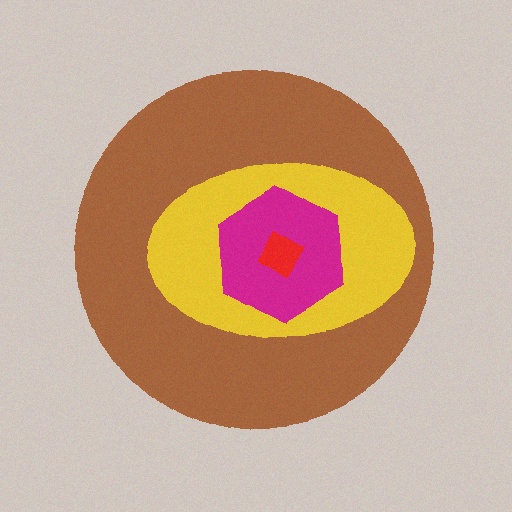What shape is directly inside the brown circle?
The yellow ellipse.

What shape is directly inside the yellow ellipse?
The magenta hexagon.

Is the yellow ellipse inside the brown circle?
Yes.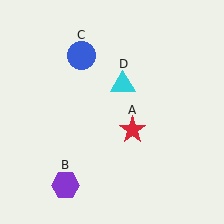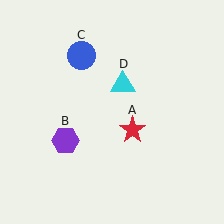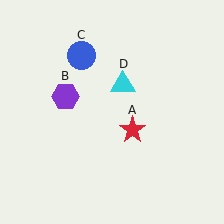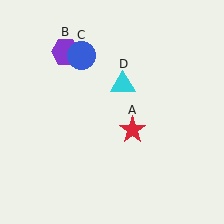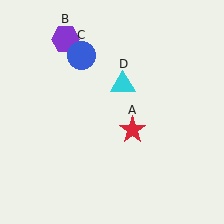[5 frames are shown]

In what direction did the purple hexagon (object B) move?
The purple hexagon (object B) moved up.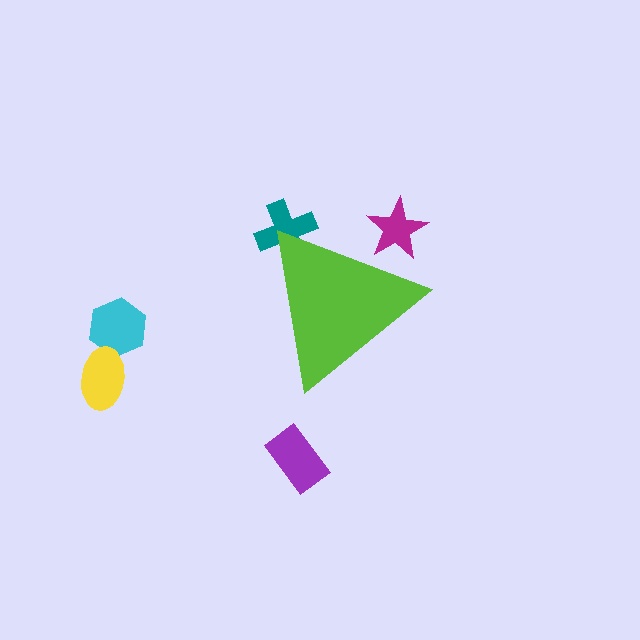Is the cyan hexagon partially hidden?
No, the cyan hexagon is fully visible.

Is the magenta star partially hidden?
Yes, the magenta star is partially hidden behind the lime triangle.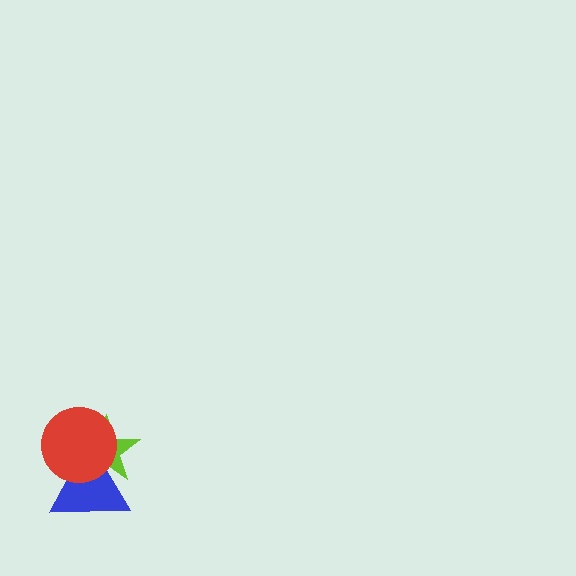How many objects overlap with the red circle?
2 objects overlap with the red circle.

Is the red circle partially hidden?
No, no other shape covers it.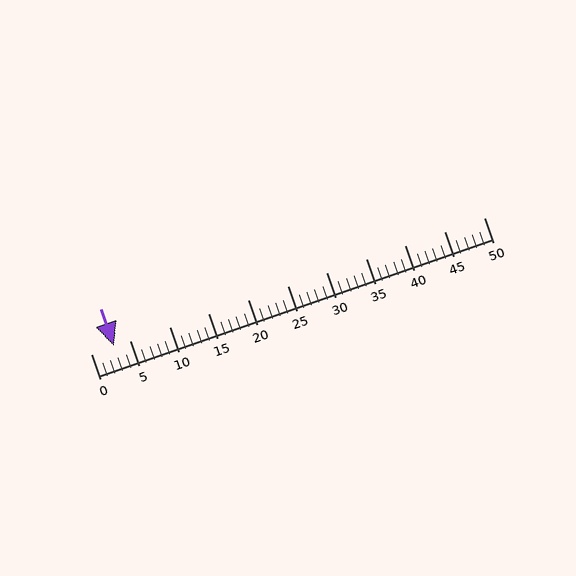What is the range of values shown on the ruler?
The ruler shows values from 0 to 50.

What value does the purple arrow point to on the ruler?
The purple arrow points to approximately 3.